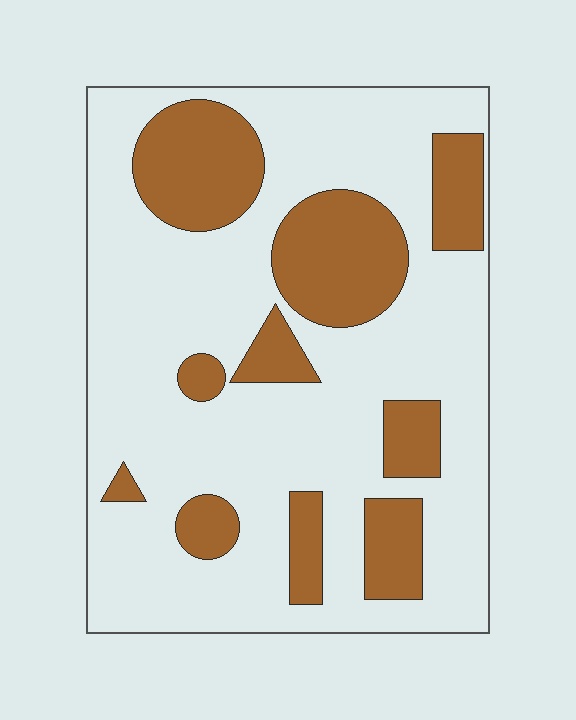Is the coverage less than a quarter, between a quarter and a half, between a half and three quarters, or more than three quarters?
Between a quarter and a half.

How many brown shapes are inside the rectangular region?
10.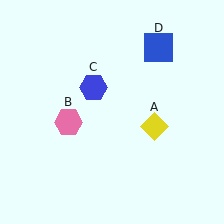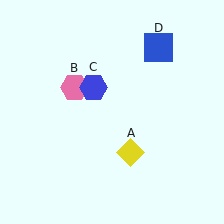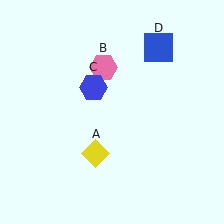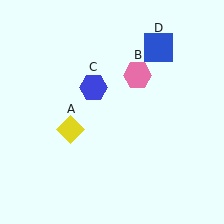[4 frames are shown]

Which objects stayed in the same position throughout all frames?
Blue hexagon (object C) and blue square (object D) remained stationary.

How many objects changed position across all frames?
2 objects changed position: yellow diamond (object A), pink hexagon (object B).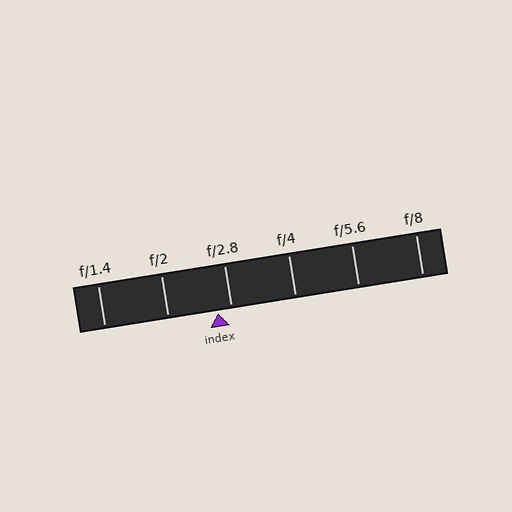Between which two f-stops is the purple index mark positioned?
The index mark is between f/2 and f/2.8.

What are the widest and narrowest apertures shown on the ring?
The widest aperture shown is f/1.4 and the narrowest is f/8.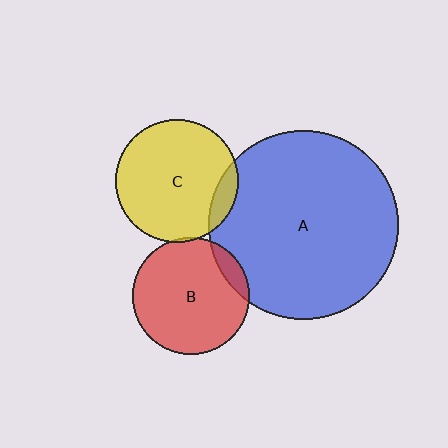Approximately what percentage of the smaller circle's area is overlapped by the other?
Approximately 5%.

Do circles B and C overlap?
Yes.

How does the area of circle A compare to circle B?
Approximately 2.6 times.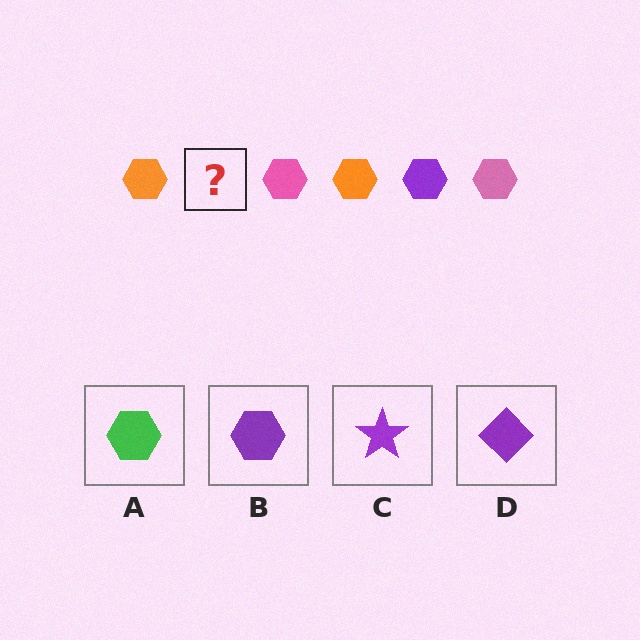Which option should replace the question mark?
Option B.